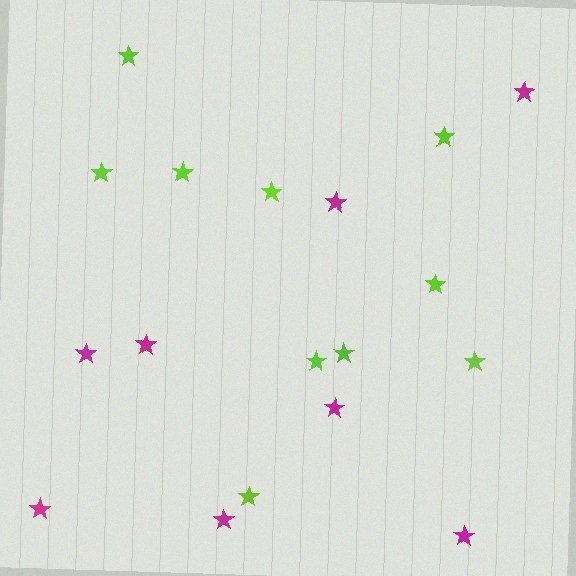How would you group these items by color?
There are 2 groups: one group of lime stars (10) and one group of magenta stars (8).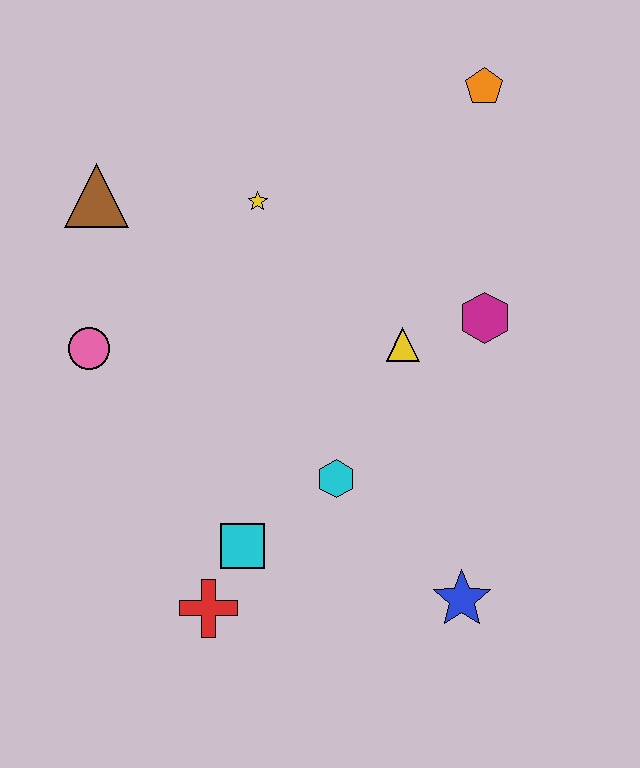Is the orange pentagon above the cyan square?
Yes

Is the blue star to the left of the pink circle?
No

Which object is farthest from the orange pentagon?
The red cross is farthest from the orange pentagon.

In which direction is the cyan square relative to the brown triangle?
The cyan square is below the brown triangle.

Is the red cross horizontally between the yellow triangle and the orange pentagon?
No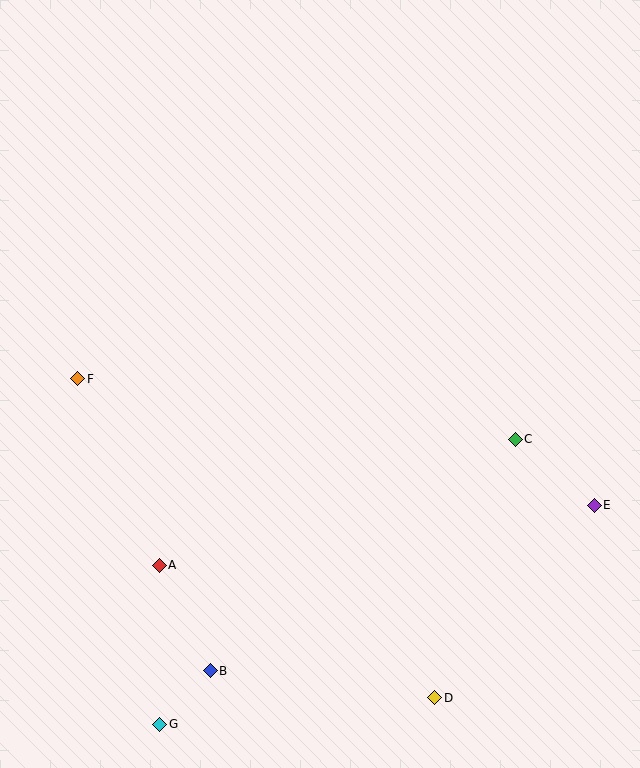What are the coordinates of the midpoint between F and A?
The midpoint between F and A is at (118, 472).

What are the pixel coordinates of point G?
Point G is at (160, 724).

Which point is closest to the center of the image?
Point C at (515, 439) is closest to the center.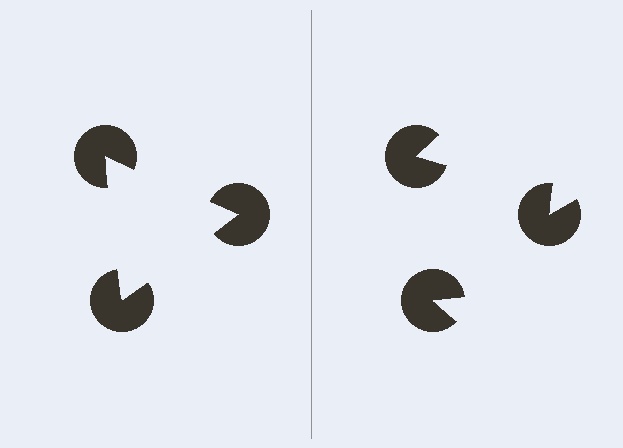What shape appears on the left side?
An illusory triangle.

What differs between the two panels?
The pac-man discs are positioned identically on both sides; only the wedge orientations differ. On the left they align to a triangle; on the right they are misaligned.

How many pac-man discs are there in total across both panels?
6 — 3 on each side.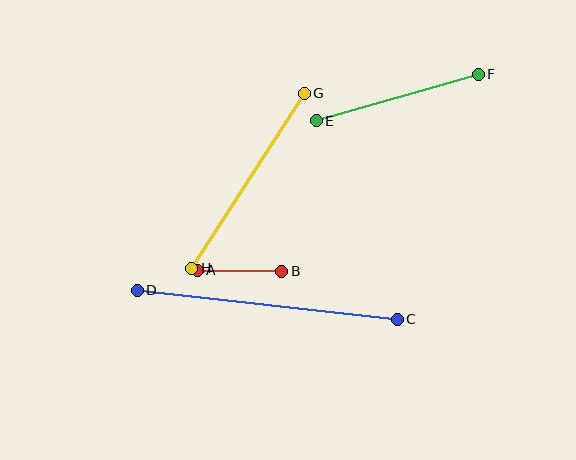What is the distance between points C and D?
The distance is approximately 262 pixels.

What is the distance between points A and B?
The distance is approximately 85 pixels.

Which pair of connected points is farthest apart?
Points C and D are farthest apart.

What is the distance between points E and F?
The distance is approximately 168 pixels.